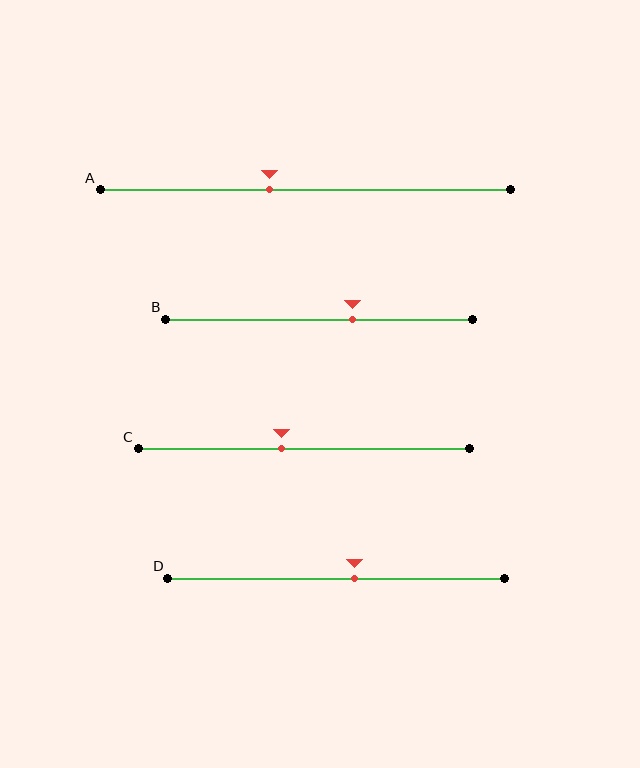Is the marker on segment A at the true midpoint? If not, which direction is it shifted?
No, the marker on segment A is shifted to the left by about 9% of the segment length.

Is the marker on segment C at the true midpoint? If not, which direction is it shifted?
No, the marker on segment C is shifted to the left by about 7% of the segment length.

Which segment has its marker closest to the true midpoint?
Segment D has its marker closest to the true midpoint.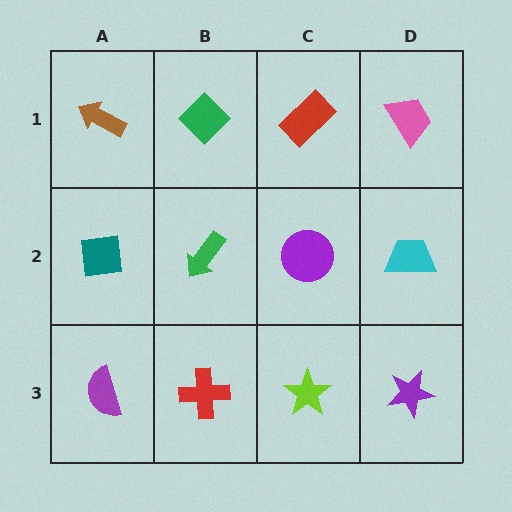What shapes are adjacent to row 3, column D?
A cyan trapezoid (row 2, column D), a lime star (row 3, column C).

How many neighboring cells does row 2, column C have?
4.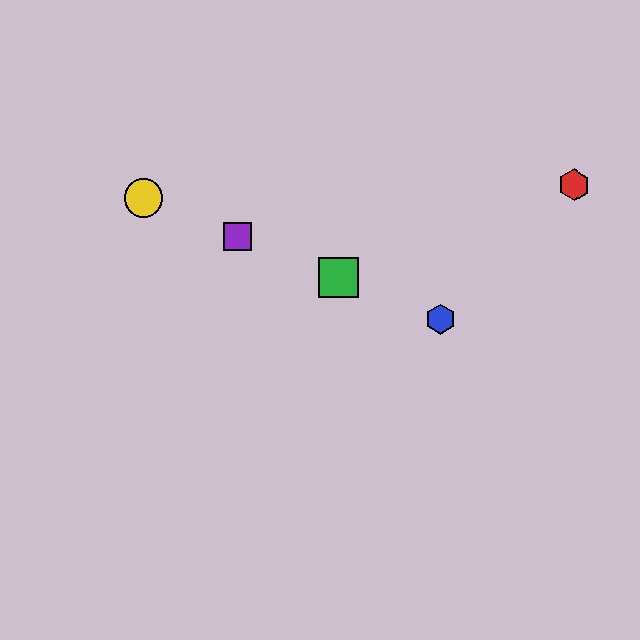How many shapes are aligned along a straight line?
4 shapes (the blue hexagon, the green square, the yellow circle, the purple square) are aligned along a straight line.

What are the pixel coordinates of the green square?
The green square is at (339, 278).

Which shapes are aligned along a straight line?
The blue hexagon, the green square, the yellow circle, the purple square are aligned along a straight line.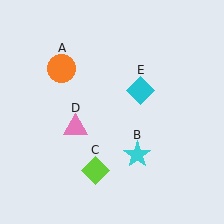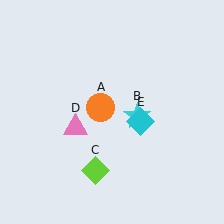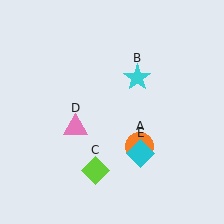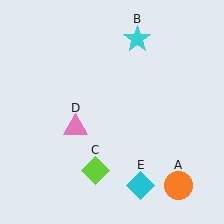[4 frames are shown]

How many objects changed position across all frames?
3 objects changed position: orange circle (object A), cyan star (object B), cyan diamond (object E).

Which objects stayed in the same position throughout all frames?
Lime diamond (object C) and pink triangle (object D) remained stationary.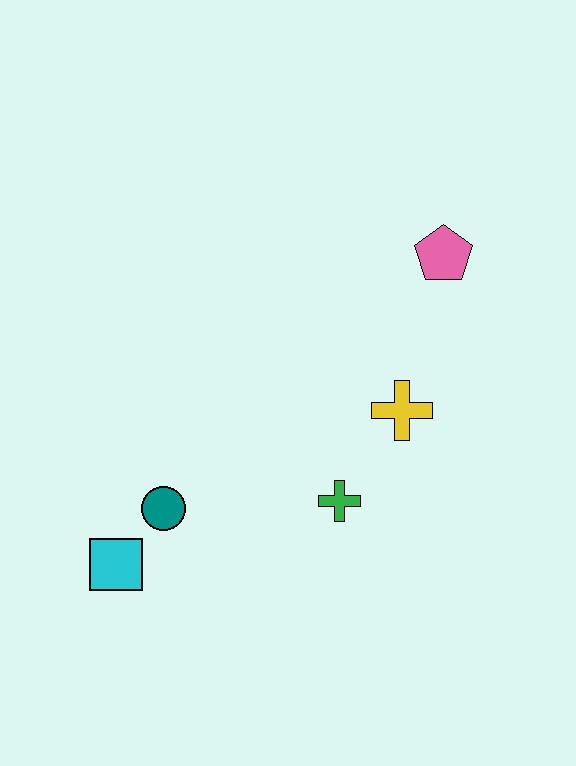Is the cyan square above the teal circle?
No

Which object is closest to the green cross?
The yellow cross is closest to the green cross.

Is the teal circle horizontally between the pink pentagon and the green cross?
No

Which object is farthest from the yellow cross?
The cyan square is farthest from the yellow cross.